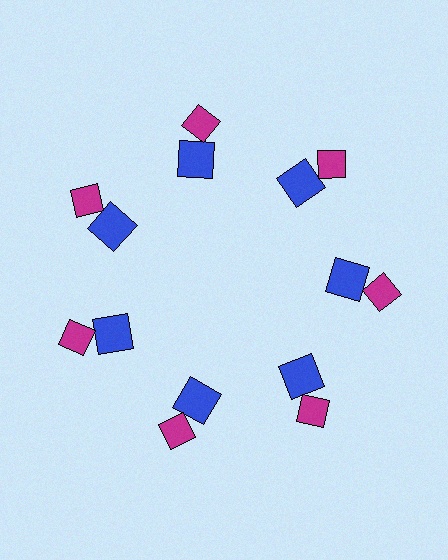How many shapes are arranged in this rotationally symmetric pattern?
There are 14 shapes, arranged in 7 groups of 2.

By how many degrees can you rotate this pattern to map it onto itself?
The pattern maps onto itself every 51 degrees of rotation.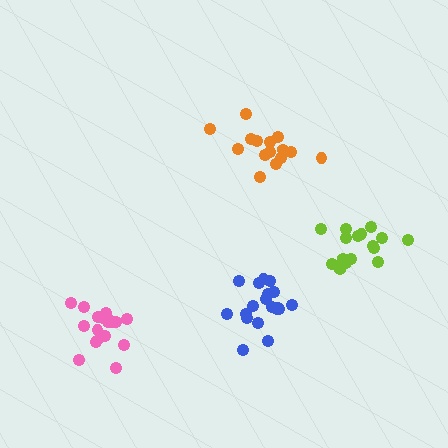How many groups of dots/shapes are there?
There are 4 groups.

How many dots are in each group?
Group 1: 15 dots, Group 2: 19 dots, Group 3: 17 dots, Group 4: 18 dots (69 total).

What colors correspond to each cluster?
The clusters are colored: orange, blue, lime, pink.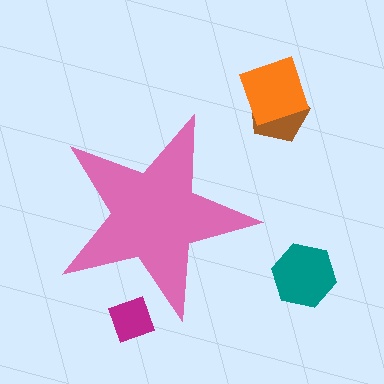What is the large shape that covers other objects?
A pink star.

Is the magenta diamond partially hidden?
Yes, the magenta diamond is partially hidden behind the pink star.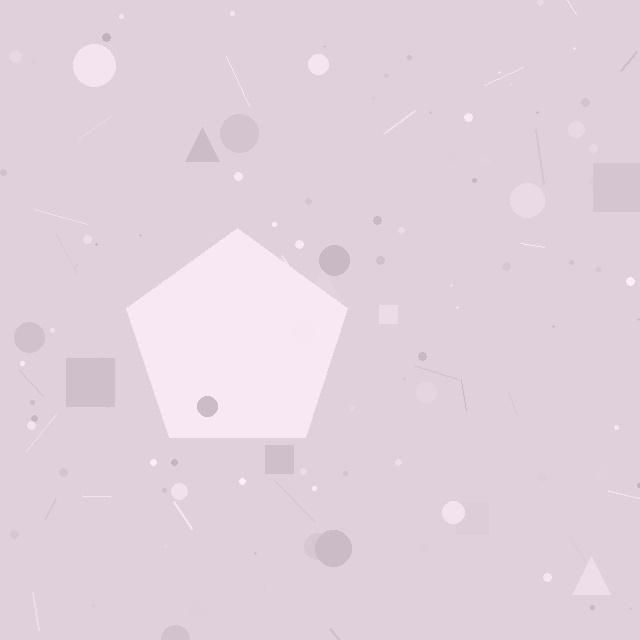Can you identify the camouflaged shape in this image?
The camouflaged shape is a pentagon.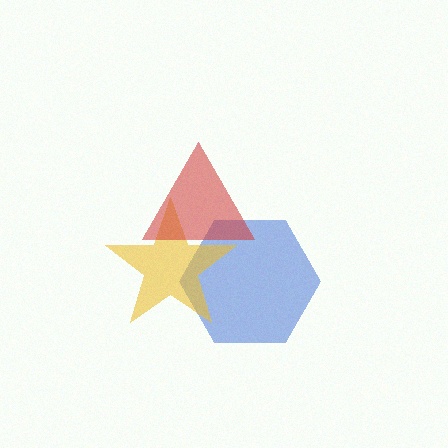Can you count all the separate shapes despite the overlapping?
Yes, there are 3 separate shapes.